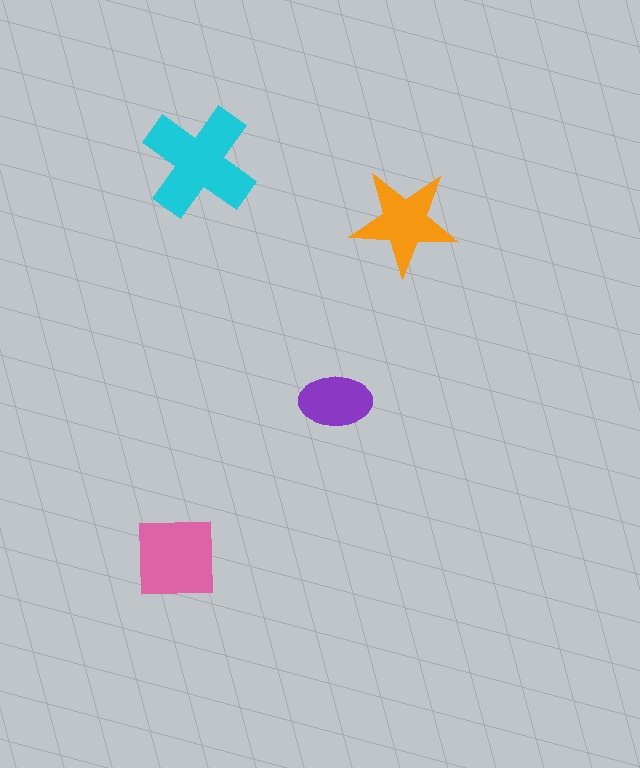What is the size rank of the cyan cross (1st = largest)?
1st.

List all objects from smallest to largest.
The purple ellipse, the orange star, the pink square, the cyan cross.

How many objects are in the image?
There are 4 objects in the image.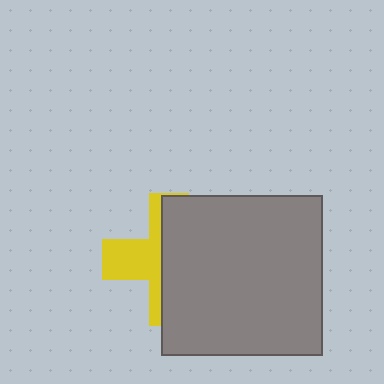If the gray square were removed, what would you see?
You would see the complete yellow cross.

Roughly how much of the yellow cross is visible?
A small part of it is visible (roughly 39%).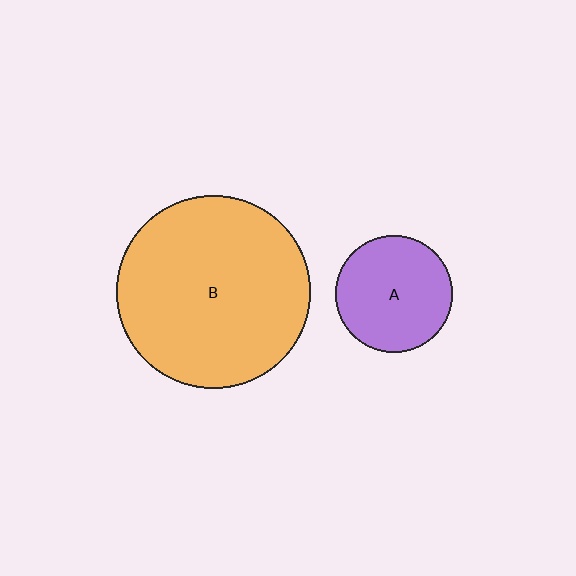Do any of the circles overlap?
No, none of the circles overlap.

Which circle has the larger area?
Circle B (orange).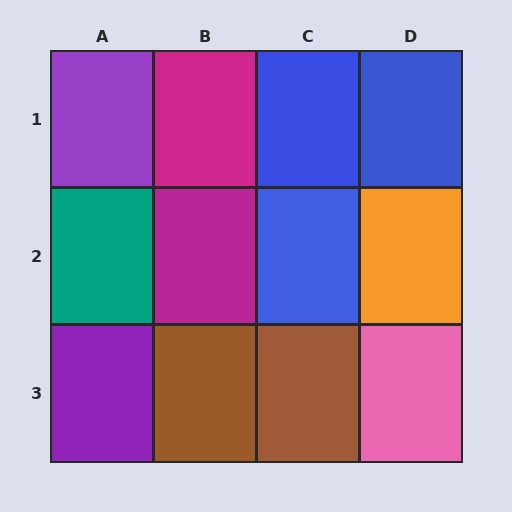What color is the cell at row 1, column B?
Magenta.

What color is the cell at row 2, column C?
Blue.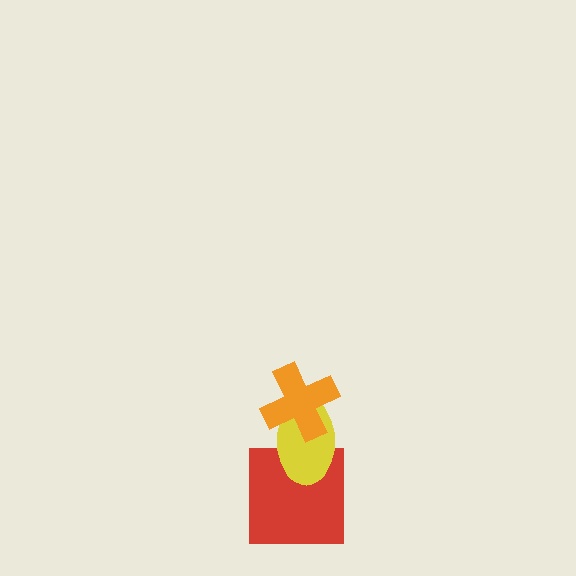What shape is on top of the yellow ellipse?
The orange cross is on top of the yellow ellipse.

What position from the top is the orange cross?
The orange cross is 1st from the top.